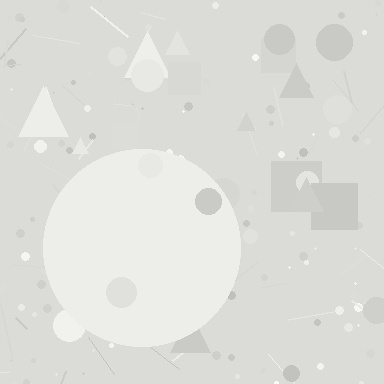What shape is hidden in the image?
A circle is hidden in the image.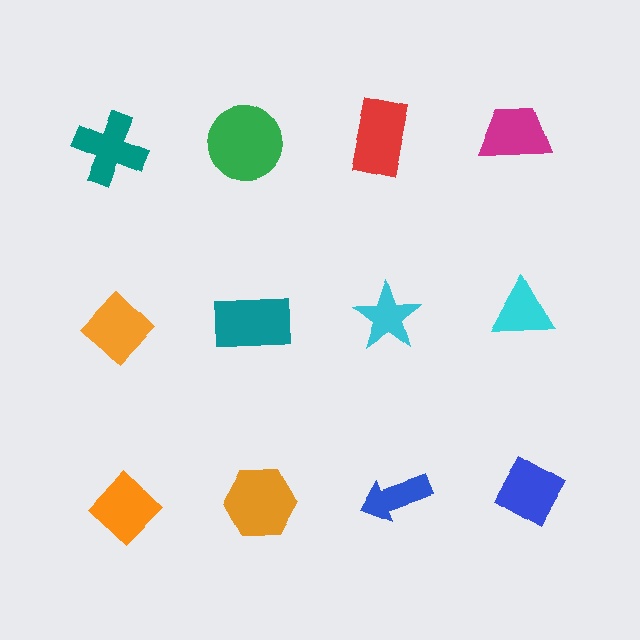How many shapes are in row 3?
4 shapes.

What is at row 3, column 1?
An orange diamond.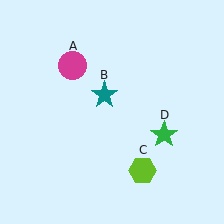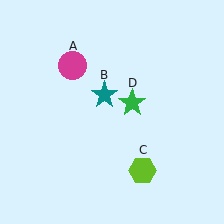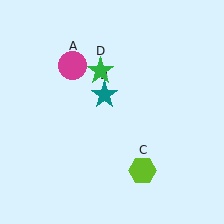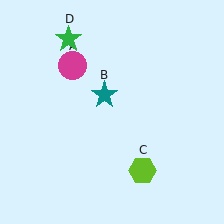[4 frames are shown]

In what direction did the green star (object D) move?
The green star (object D) moved up and to the left.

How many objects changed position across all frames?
1 object changed position: green star (object D).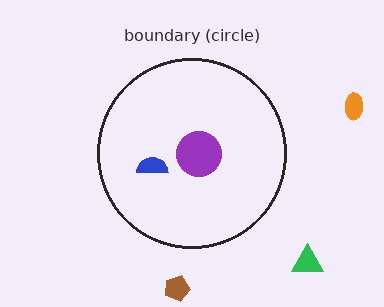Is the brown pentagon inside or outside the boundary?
Outside.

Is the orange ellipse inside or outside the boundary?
Outside.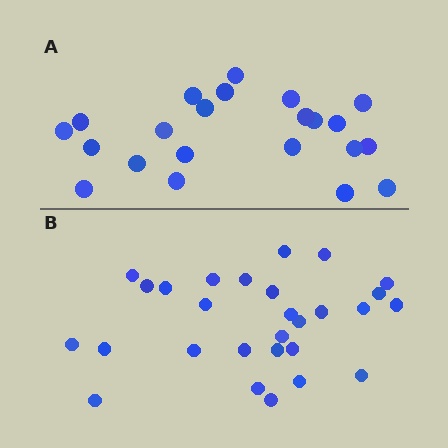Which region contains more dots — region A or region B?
Region B (the bottom region) has more dots.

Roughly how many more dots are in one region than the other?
Region B has about 6 more dots than region A.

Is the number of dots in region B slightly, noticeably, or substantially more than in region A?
Region B has noticeably more, but not dramatically so. The ratio is roughly 1.3 to 1.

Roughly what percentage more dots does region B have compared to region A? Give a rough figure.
About 25% more.